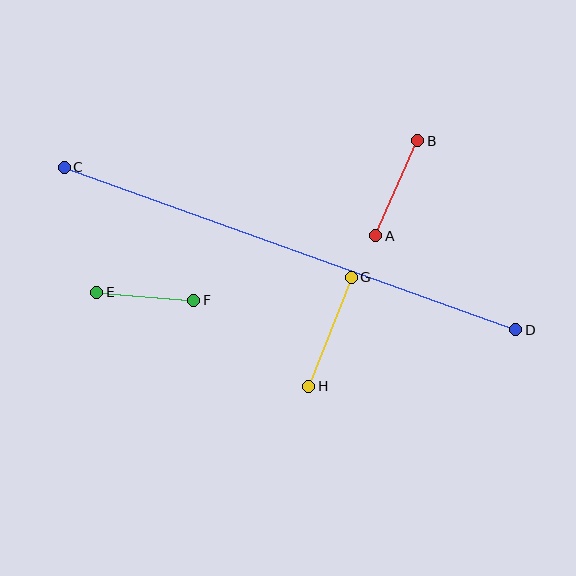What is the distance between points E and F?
The distance is approximately 97 pixels.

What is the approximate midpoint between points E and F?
The midpoint is at approximately (145, 296) pixels.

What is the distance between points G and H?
The distance is approximately 117 pixels.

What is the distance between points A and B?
The distance is approximately 104 pixels.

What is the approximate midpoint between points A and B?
The midpoint is at approximately (397, 188) pixels.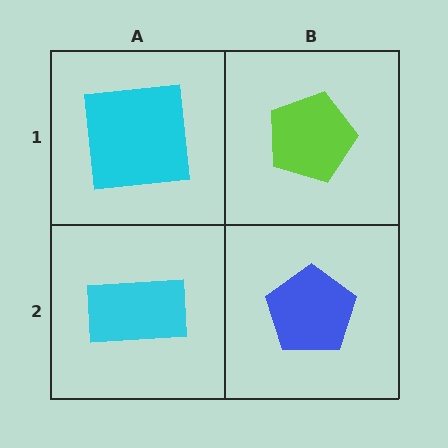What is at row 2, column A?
A cyan rectangle.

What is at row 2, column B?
A blue pentagon.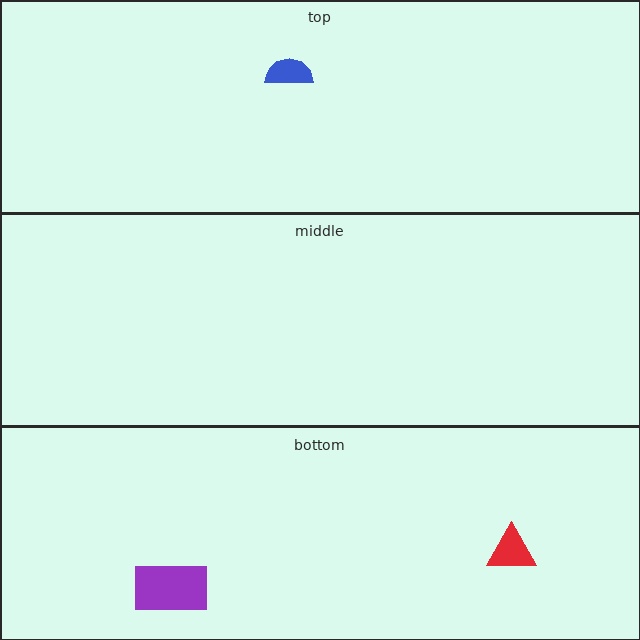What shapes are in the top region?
The blue semicircle.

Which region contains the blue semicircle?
The top region.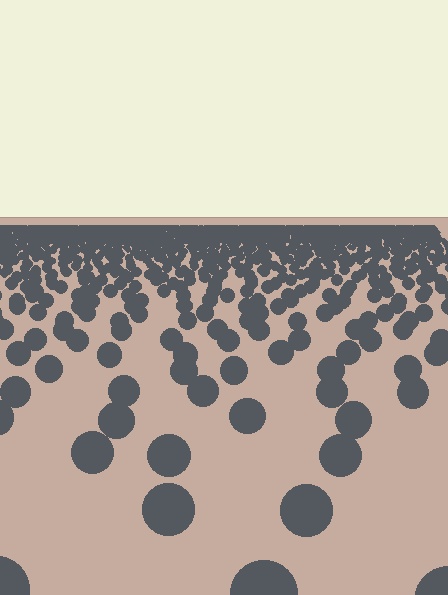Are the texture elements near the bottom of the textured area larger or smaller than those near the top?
Larger. Near the bottom, elements are closer to the viewer and appear at a bigger on-screen size.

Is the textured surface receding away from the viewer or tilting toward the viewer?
The surface is receding away from the viewer. Texture elements get smaller and denser toward the top.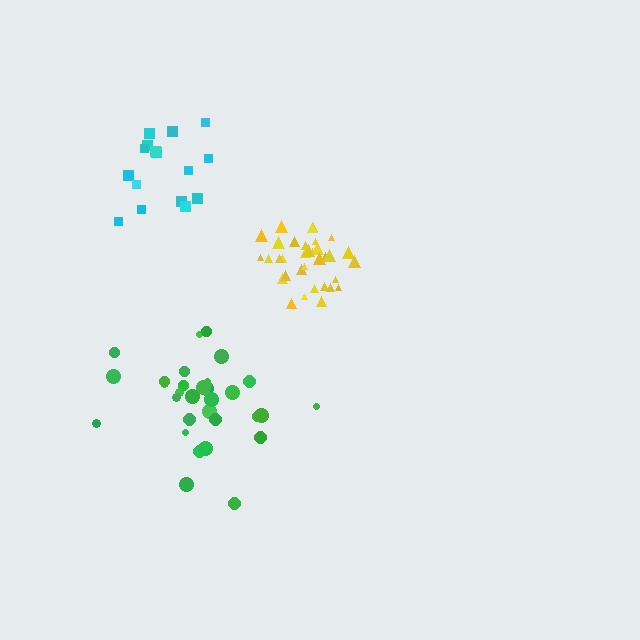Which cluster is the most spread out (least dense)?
Green.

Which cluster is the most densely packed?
Yellow.